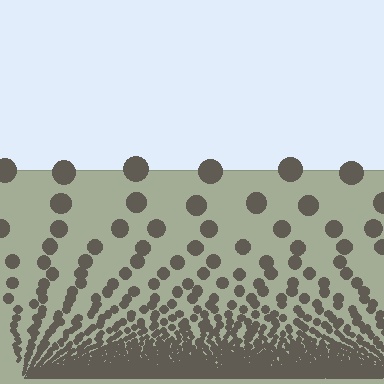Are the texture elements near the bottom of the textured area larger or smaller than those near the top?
Smaller. The gradient is inverted — elements near the bottom are smaller and denser.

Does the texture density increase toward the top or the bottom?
Density increases toward the bottom.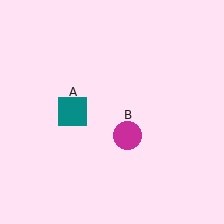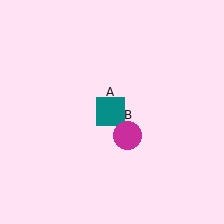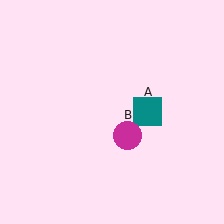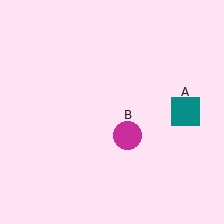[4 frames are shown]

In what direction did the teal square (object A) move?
The teal square (object A) moved right.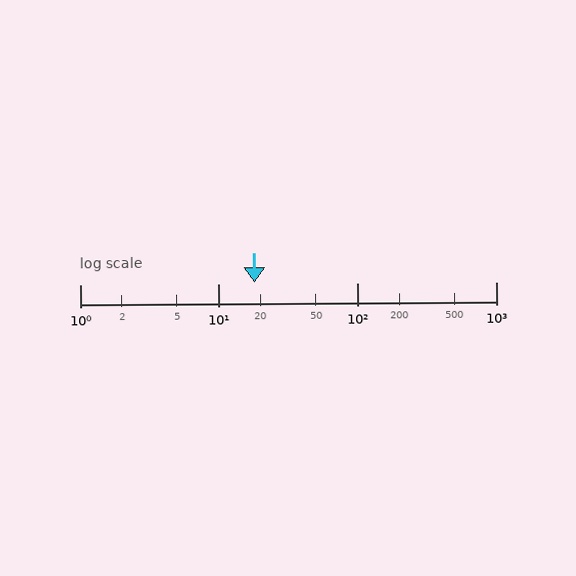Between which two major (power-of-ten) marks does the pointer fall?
The pointer is between 10 and 100.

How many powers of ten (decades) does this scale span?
The scale spans 3 decades, from 1 to 1000.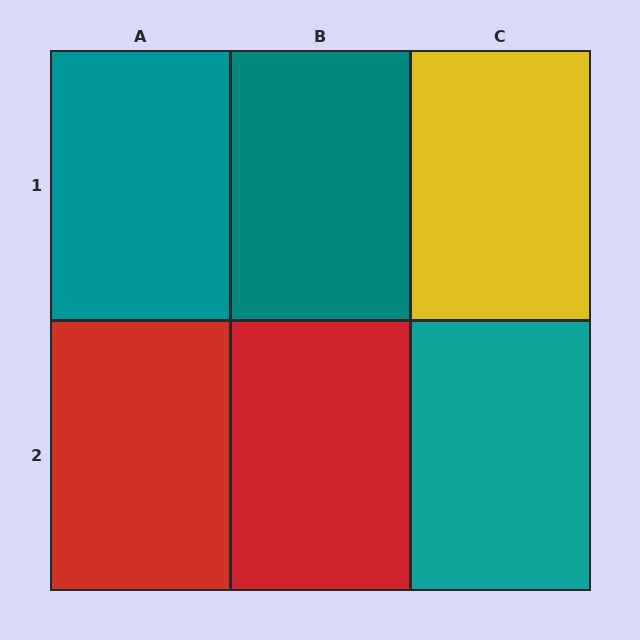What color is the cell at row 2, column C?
Teal.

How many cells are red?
2 cells are red.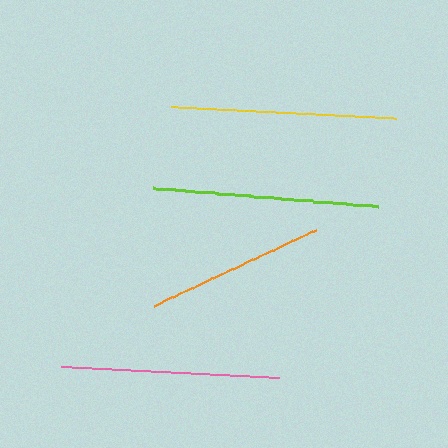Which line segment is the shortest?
The orange line is the shortest at approximately 179 pixels.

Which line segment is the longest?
The lime line is the longest at approximately 225 pixels.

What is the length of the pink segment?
The pink segment is approximately 219 pixels long.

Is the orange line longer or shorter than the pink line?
The pink line is longer than the orange line.